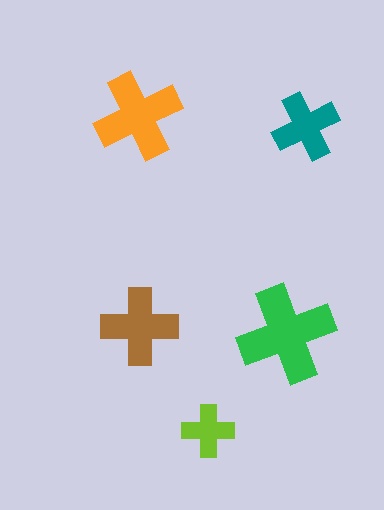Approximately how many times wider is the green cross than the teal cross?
About 1.5 times wider.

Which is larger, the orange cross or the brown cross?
The orange one.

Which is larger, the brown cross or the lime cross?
The brown one.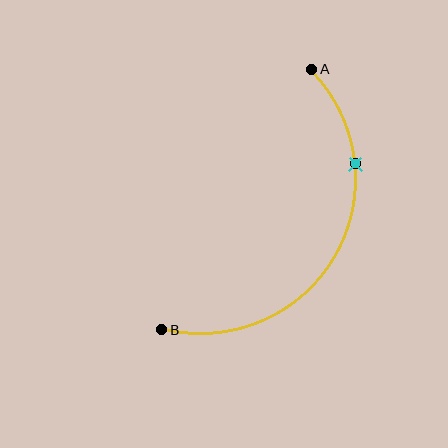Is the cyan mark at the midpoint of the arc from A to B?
No. The cyan mark lies on the arc but is closer to endpoint A. The arc midpoint would be at the point on the curve equidistant along the arc from both A and B.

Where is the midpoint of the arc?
The arc midpoint is the point on the curve farthest from the straight line joining A and B. It sits to the right of that line.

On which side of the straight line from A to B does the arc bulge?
The arc bulges to the right of the straight line connecting A and B.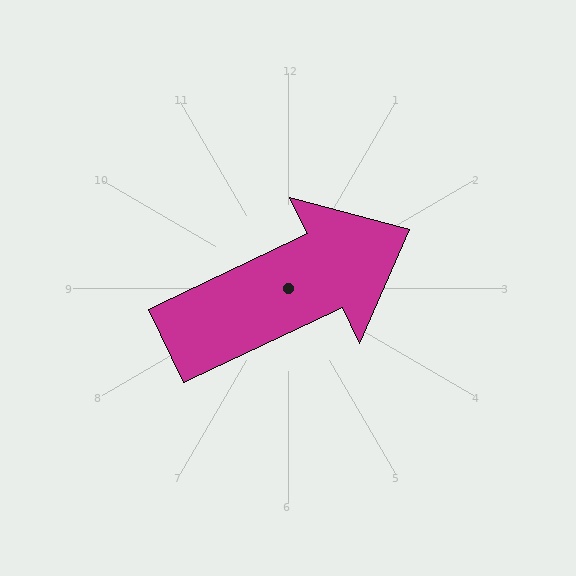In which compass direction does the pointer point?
Northeast.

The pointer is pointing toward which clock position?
Roughly 2 o'clock.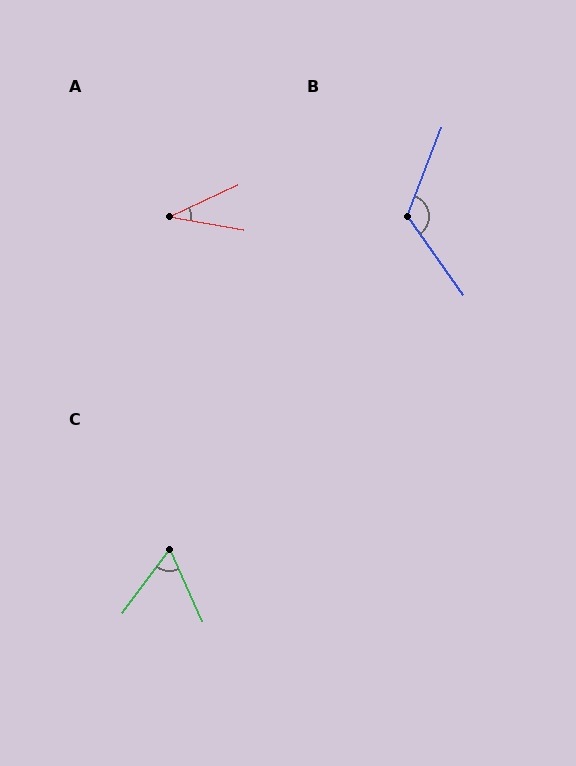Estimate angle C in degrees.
Approximately 61 degrees.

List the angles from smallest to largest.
A (35°), C (61°), B (123°).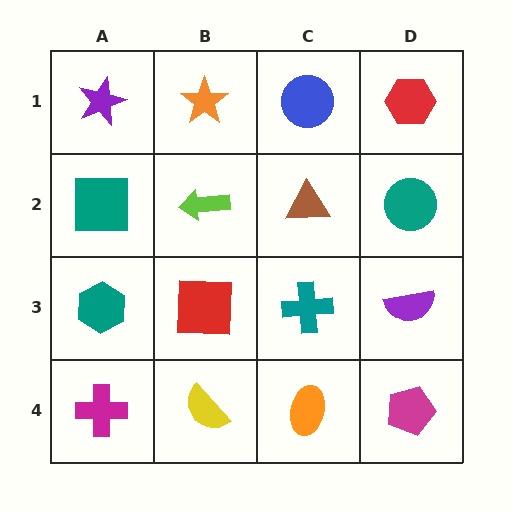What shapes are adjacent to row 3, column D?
A teal circle (row 2, column D), a magenta pentagon (row 4, column D), a teal cross (row 3, column C).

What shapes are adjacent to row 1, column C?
A brown triangle (row 2, column C), an orange star (row 1, column B), a red hexagon (row 1, column D).